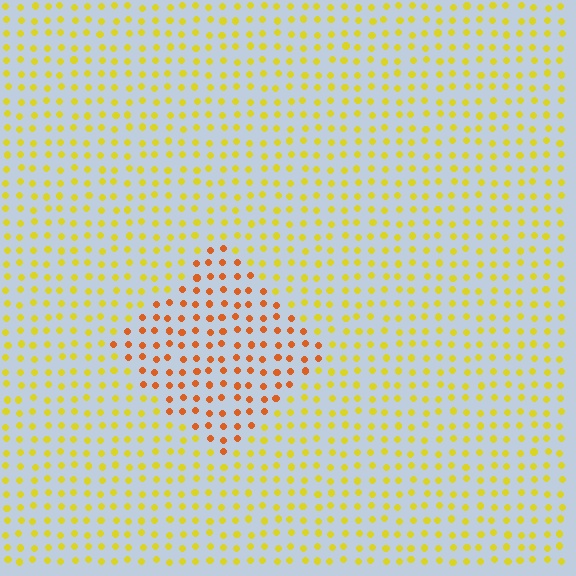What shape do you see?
I see a diamond.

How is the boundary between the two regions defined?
The boundary is defined purely by a slight shift in hue (about 39 degrees). Spacing, size, and orientation are identical on both sides.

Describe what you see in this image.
The image is filled with small yellow elements in a uniform arrangement. A diamond-shaped region is visible where the elements are tinted to a slightly different hue, forming a subtle color boundary.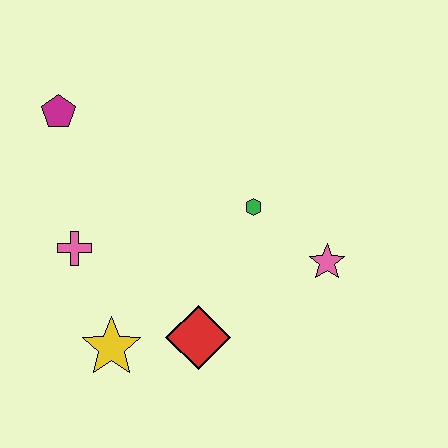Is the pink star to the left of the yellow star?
No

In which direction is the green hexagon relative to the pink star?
The green hexagon is to the left of the pink star.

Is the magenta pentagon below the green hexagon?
No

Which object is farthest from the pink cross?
The pink star is farthest from the pink cross.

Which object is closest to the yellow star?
The red diamond is closest to the yellow star.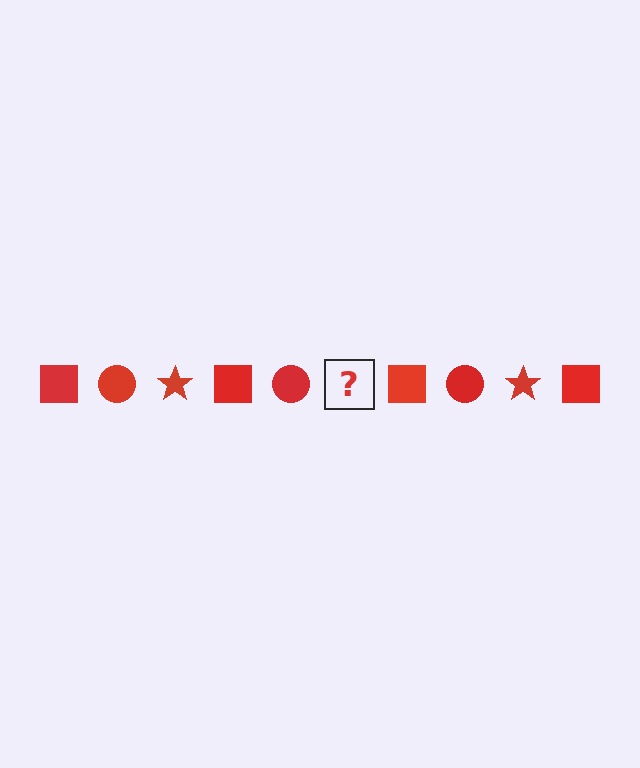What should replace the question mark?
The question mark should be replaced with a red star.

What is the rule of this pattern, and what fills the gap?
The rule is that the pattern cycles through square, circle, star shapes in red. The gap should be filled with a red star.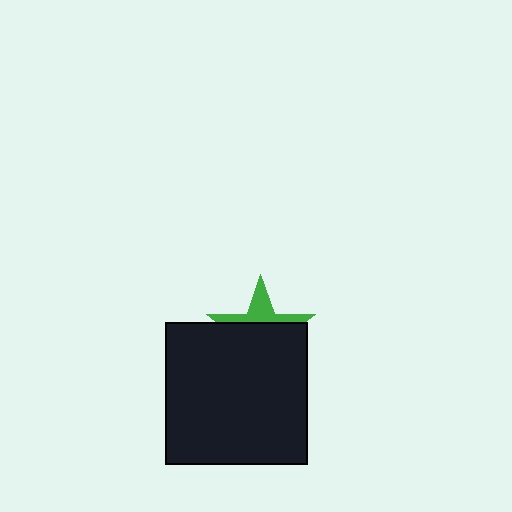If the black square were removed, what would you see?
You would see the complete green star.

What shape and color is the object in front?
The object in front is a black square.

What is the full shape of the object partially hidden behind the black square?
The partially hidden object is a green star.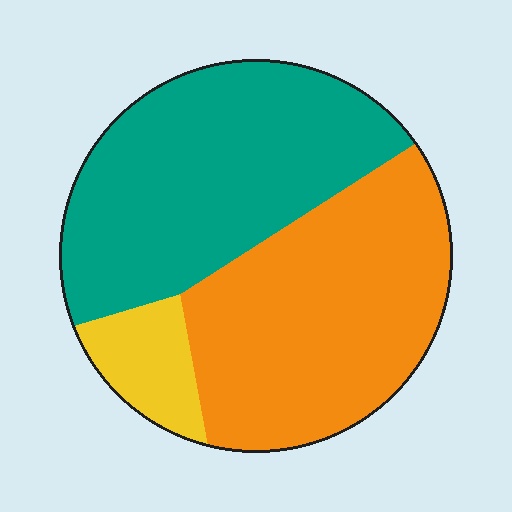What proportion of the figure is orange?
Orange covers around 45% of the figure.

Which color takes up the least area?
Yellow, at roughly 10%.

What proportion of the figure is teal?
Teal covers around 45% of the figure.